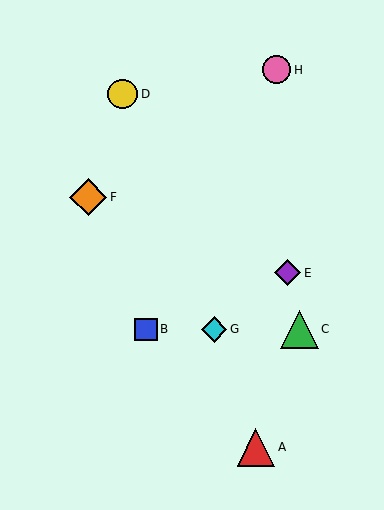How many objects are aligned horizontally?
3 objects (B, C, G) are aligned horizontally.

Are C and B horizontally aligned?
Yes, both are at y≈329.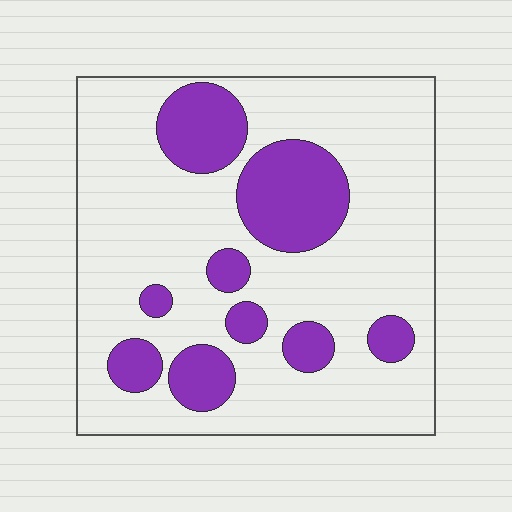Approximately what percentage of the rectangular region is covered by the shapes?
Approximately 25%.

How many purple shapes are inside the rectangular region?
9.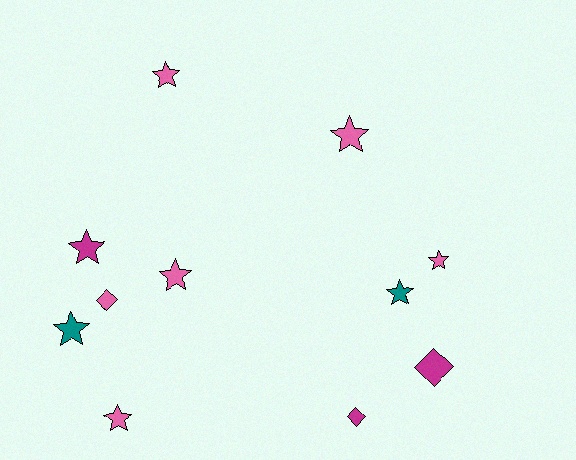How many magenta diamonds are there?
There are 2 magenta diamonds.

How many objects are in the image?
There are 11 objects.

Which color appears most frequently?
Pink, with 6 objects.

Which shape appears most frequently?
Star, with 8 objects.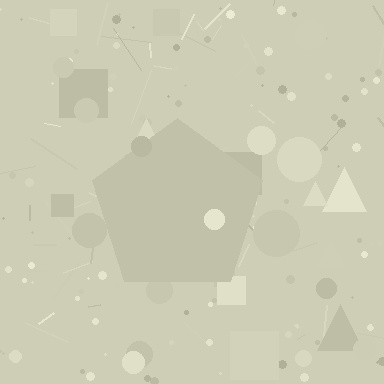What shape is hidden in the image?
A pentagon is hidden in the image.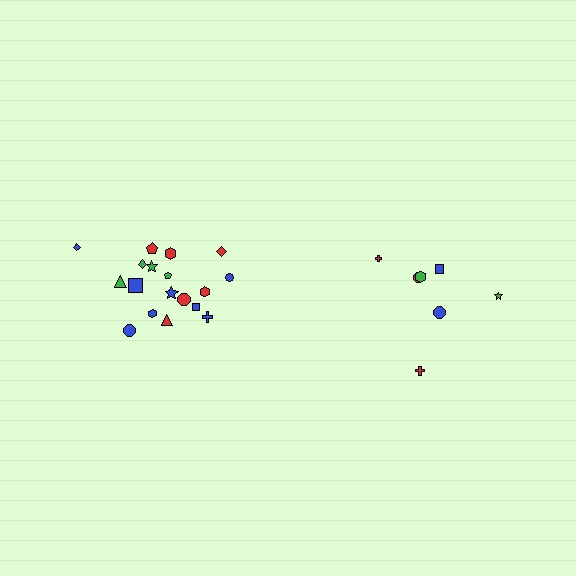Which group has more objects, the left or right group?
The left group.